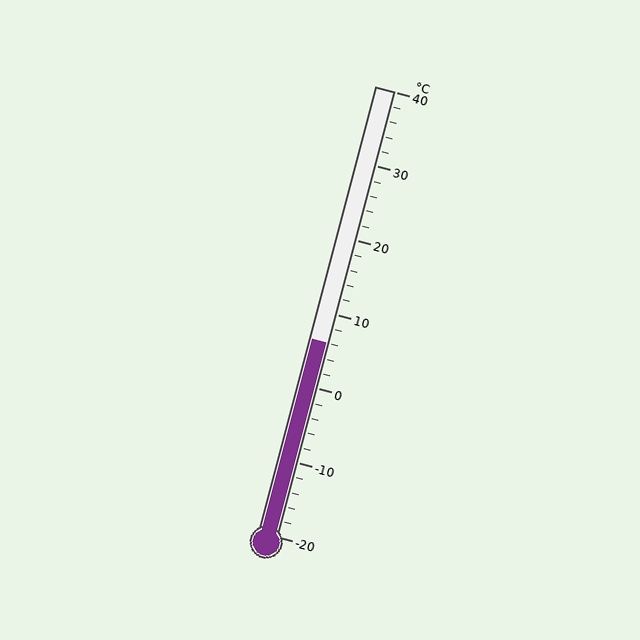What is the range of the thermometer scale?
The thermometer scale ranges from -20°C to 40°C.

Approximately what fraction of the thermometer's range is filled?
The thermometer is filled to approximately 45% of its range.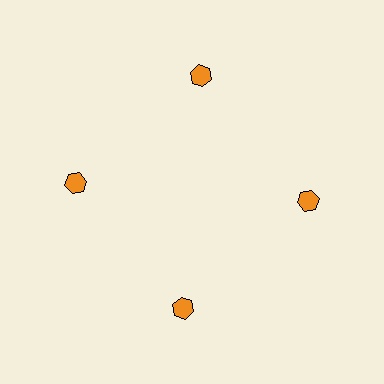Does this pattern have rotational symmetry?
Yes, this pattern has 4-fold rotational symmetry. It looks the same after rotating 90 degrees around the center.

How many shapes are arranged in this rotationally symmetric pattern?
There are 4 shapes, arranged in 4 groups of 1.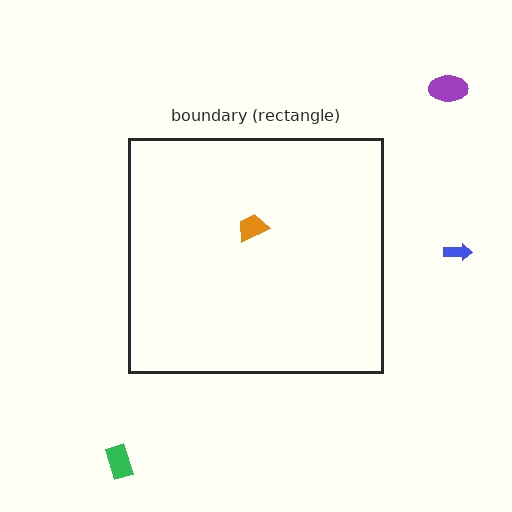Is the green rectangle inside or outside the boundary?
Outside.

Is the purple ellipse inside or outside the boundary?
Outside.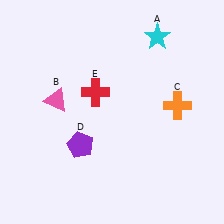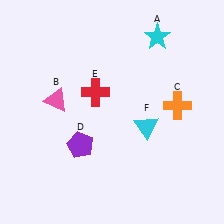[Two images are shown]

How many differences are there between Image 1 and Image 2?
There is 1 difference between the two images.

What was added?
A cyan triangle (F) was added in Image 2.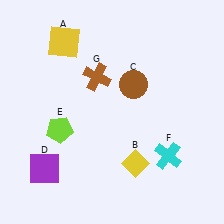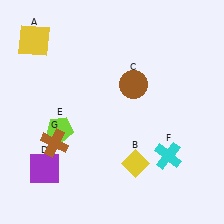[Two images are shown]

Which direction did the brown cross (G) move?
The brown cross (G) moved down.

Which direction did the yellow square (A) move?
The yellow square (A) moved left.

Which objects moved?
The objects that moved are: the yellow square (A), the brown cross (G).